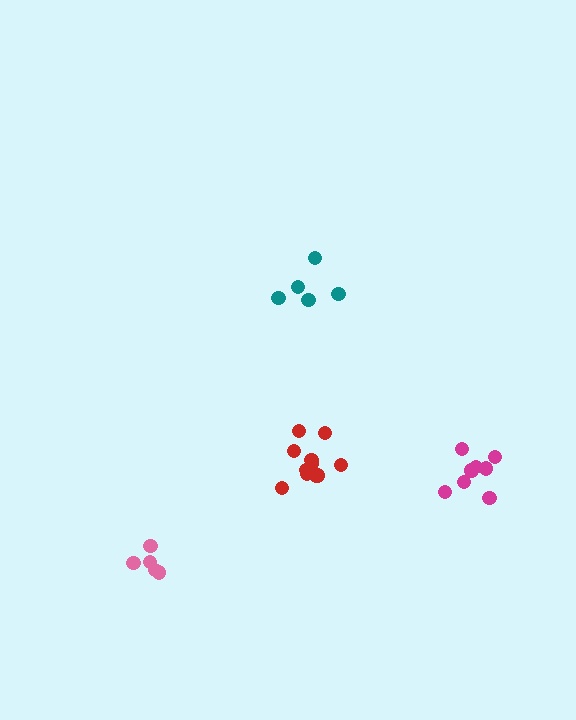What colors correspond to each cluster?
The clusters are colored: teal, red, pink, magenta.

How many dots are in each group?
Group 1: 5 dots, Group 2: 11 dots, Group 3: 5 dots, Group 4: 8 dots (29 total).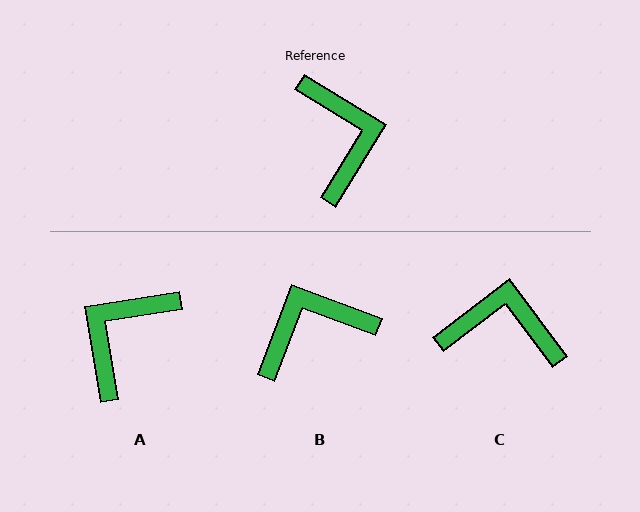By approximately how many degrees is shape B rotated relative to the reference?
Approximately 101 degrees counter-clockwise.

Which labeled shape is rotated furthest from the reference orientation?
A, about 131 degrees away.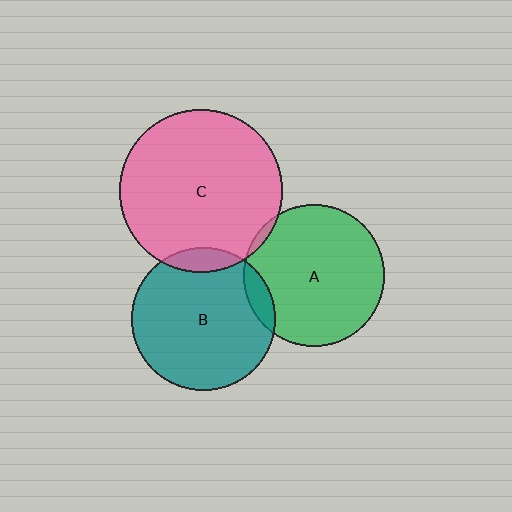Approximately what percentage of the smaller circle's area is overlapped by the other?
Approximately 5%.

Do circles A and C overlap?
Yes.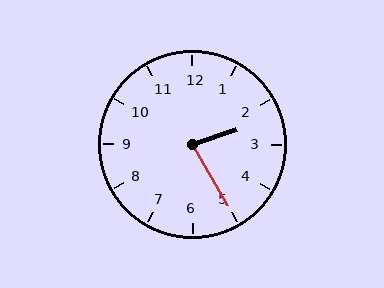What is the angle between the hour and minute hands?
Approximately 78 degrees.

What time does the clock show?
2:25.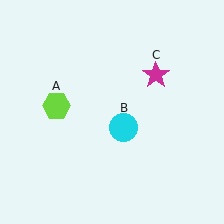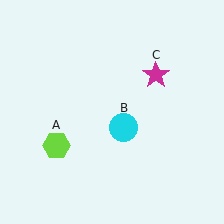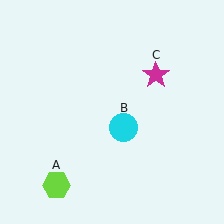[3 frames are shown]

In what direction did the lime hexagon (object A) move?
The lime hexagon (object A) moved down.